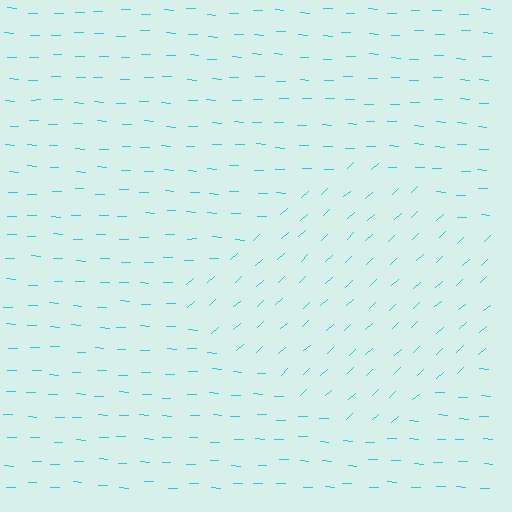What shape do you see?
I see a diamond.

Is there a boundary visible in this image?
Yes, there is a texture boundary formed by a change in line orientation.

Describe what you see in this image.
The image is filled with small cyan line segments. A diamond region in the image has lines oriented differently from the surrounding lines, creating a visible texture boundary.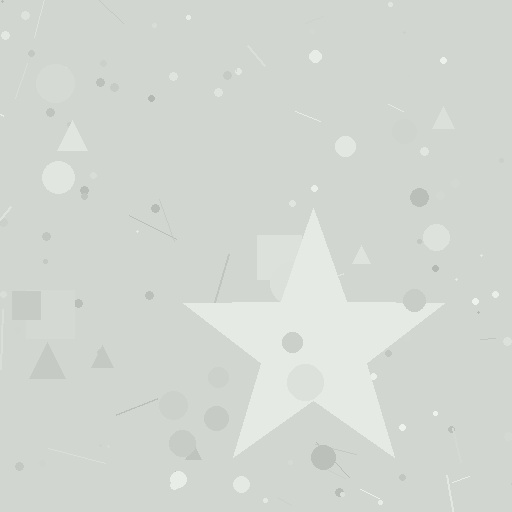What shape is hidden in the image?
A star is hidden in the image.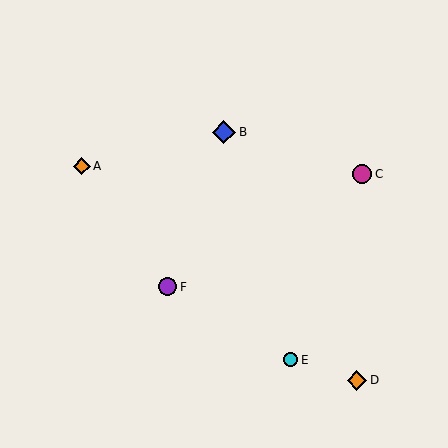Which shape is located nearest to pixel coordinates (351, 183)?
The magenta circle (labeled C) at (362, 174) is nearest to that location.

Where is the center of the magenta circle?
The center of the magenta circle is at (362, 174).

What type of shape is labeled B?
Shape B is a blue diamond.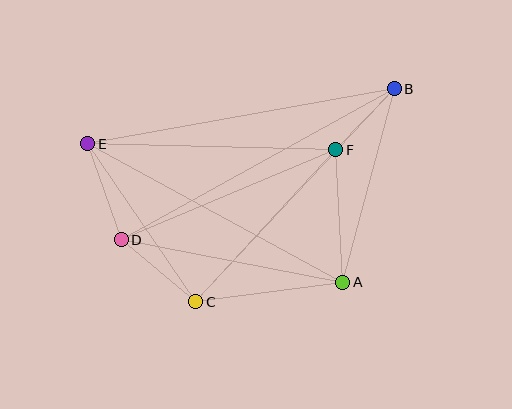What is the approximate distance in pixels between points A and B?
The distance between A and B is approximately 200 pixels.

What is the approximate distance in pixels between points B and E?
The distance between B and E is approximately 311 pixels.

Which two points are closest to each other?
Points B and F are closest to each other.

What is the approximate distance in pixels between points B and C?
The distance between B and C is approximately 291 pixels.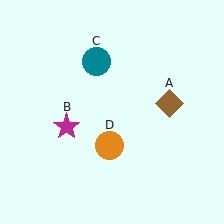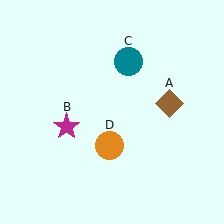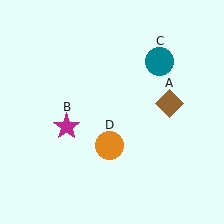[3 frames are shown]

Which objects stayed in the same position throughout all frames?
Brown diamond (object A) and magenta star (object B) and orange circle (object D) remained stationary.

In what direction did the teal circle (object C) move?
The teal circle (object C) moved right.